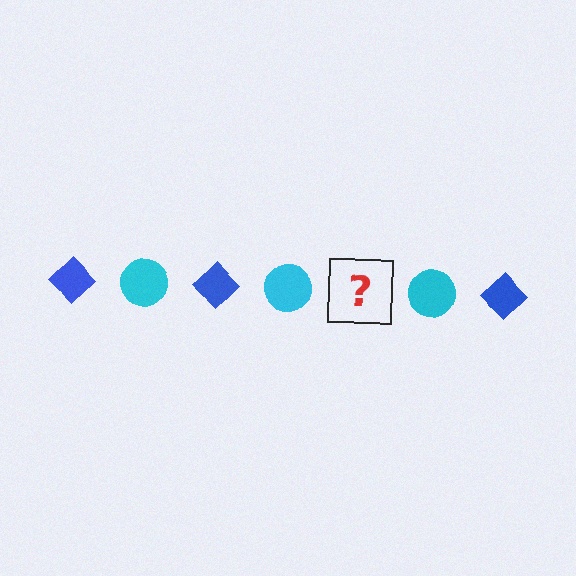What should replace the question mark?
The question mark should be replaced with a blue diamond.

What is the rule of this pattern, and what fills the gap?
The rule is that the pattern alternates between blue diamond and cyan circle. The gap should be filled with a blue diamond.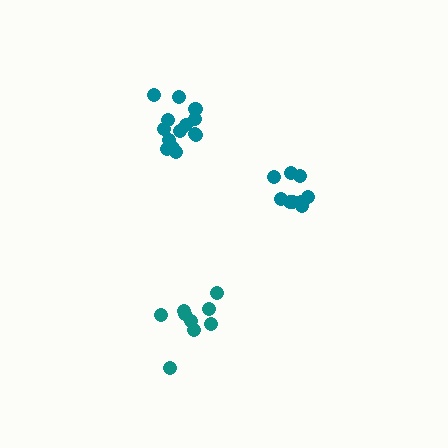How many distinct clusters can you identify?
There are 3 distinct clusters.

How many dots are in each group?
Group 1: 9 dots, Group 2: 11 dots, Group 3: 14 dots (34 total).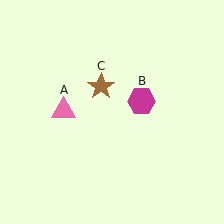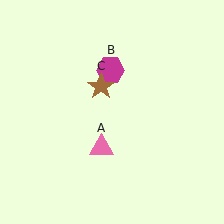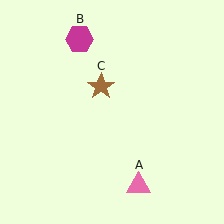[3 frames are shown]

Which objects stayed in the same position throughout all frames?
Brown star (object C) remained stationary.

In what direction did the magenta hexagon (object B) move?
The magenta hexagon (object B) moved up and to the left.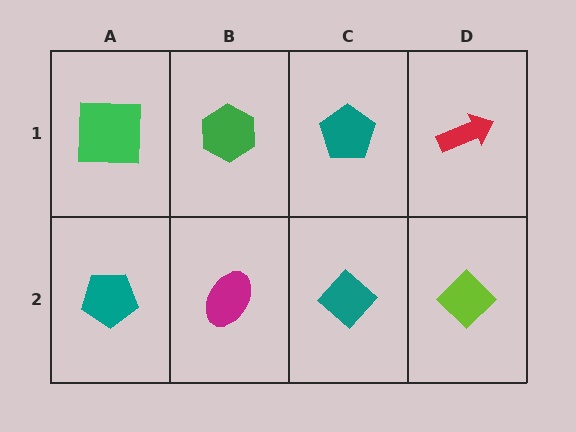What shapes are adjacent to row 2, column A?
A green square (row 1, column A), a magenta ellipse (row 2, column B).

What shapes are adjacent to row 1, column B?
A magenta ellipse (row 2, column B), a green square (row 1, column A), a teal pentagon (row 1, column C).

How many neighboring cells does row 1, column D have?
2.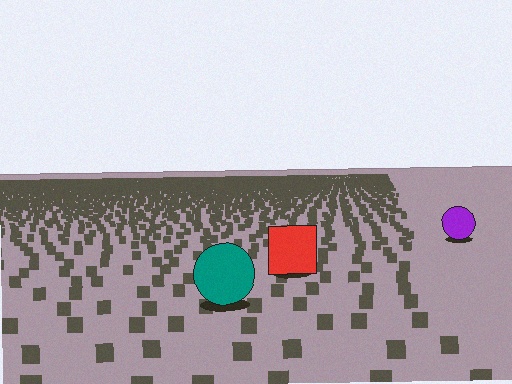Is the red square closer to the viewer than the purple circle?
Yes. The red square is closer — you can tell from the texture gradient: the ground texture is coarser near it.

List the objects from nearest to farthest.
From nearest to farthest: the teal circle, the red square, the purple circle.